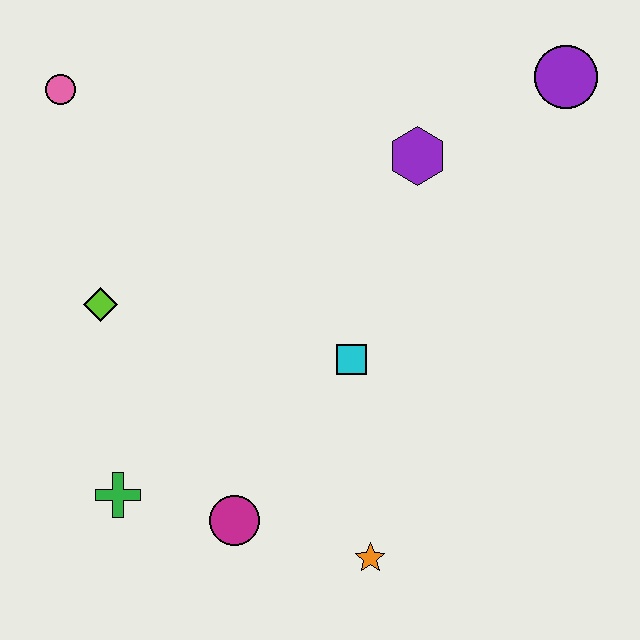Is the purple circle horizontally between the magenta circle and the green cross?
No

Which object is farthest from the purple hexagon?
The green cross is farthest from the purple hexagon.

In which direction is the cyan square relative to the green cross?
The cyan square is to the right of the green cross.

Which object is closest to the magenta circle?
The green cross is closest to the magenta circle.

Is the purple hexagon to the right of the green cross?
Yes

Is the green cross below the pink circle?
Yes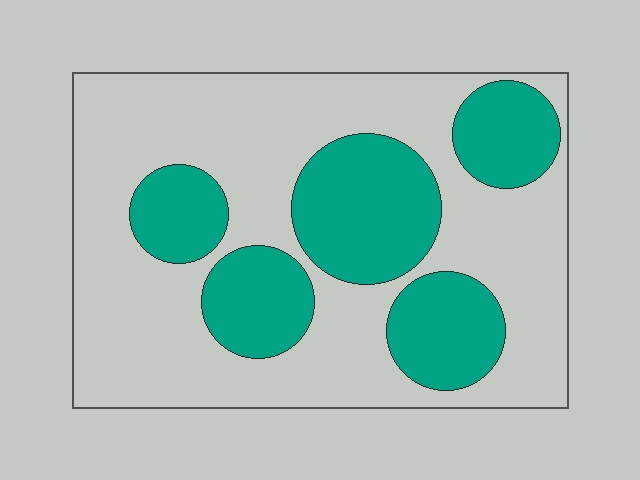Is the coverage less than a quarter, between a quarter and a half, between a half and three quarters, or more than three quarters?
Between a quarter and a half.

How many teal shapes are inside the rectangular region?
5.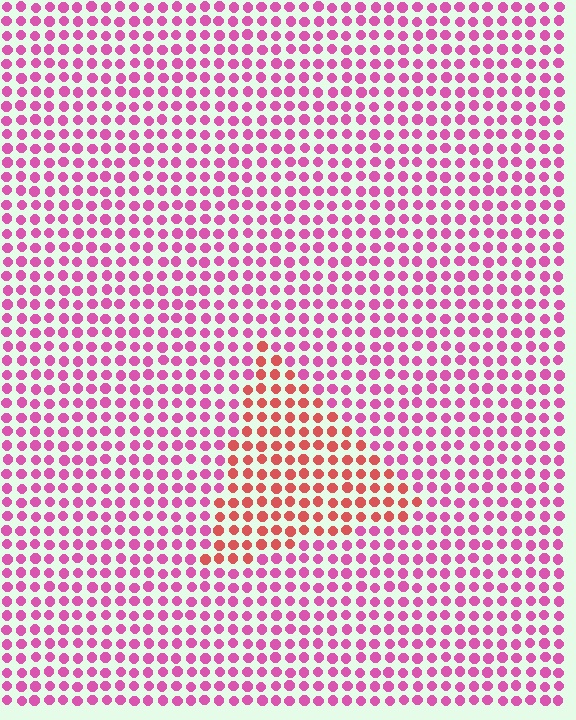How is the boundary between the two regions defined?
The boundary is defined purely by a slight shift in hue (about 39 degrees). Spacing, size, and orientation are identical on both sides.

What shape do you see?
I see a triangle.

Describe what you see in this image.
The image is filled with small pink elements in a uniform arrangement. A triangle-shaped region is visible where the elements are tinted to a slightly different hue, forming a subtle color boundary.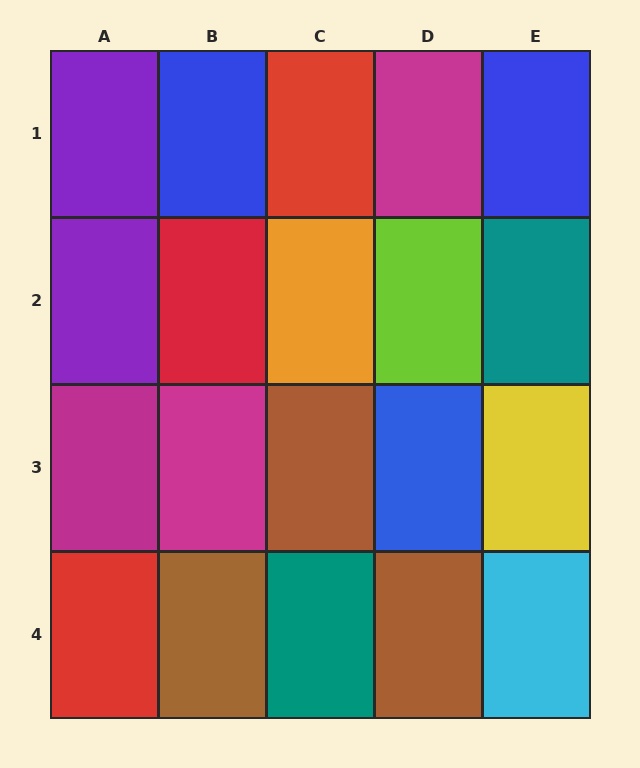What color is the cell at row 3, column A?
Magenta.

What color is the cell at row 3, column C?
Brown.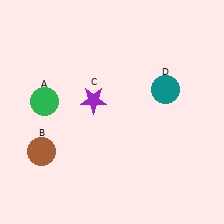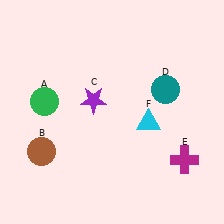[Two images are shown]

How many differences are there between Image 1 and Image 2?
There are 2 differences between the two images.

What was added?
A magenta cross (E), a cyan triangle (F) were added in Image 2.